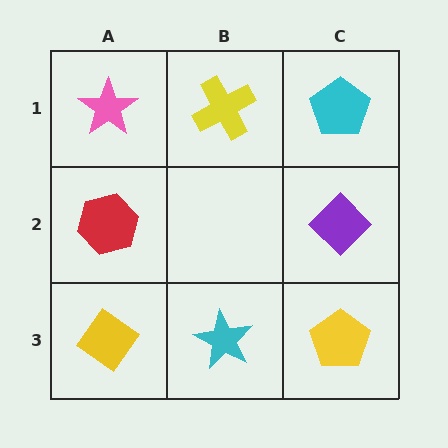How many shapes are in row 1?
3 shapes.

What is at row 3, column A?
A yellow diamond.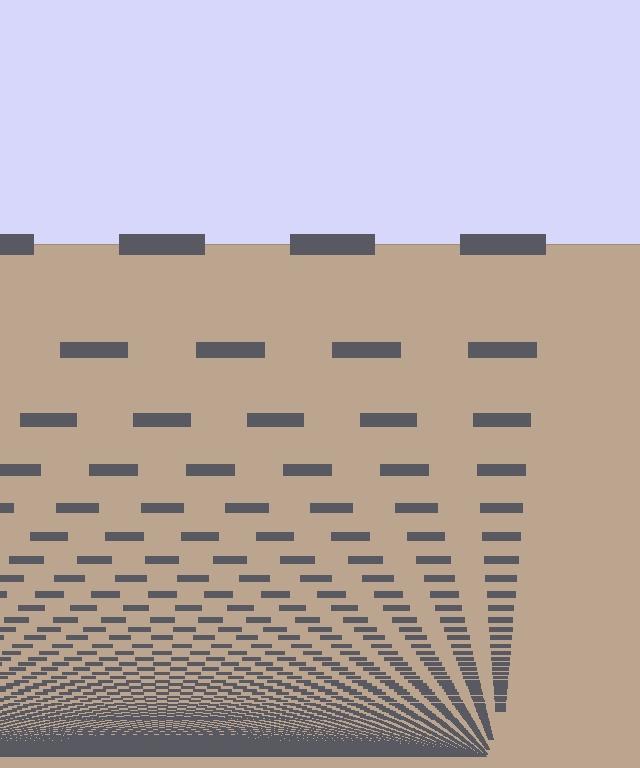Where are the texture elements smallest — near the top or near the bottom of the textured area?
Near the bottom.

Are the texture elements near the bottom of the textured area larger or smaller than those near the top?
Smaller. The gradient is inverted — elements near the bottom are smaller and denser.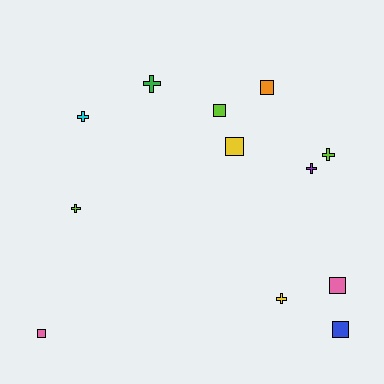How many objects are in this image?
There are 12 objects.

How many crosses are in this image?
There are 6 crosses.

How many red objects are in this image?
There are no red objects.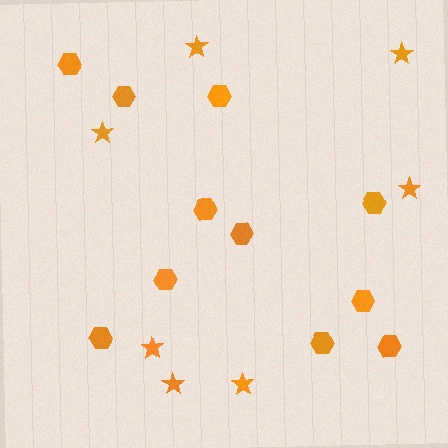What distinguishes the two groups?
There are 2 groups: one group of hexagons (11) and one group of stars (7).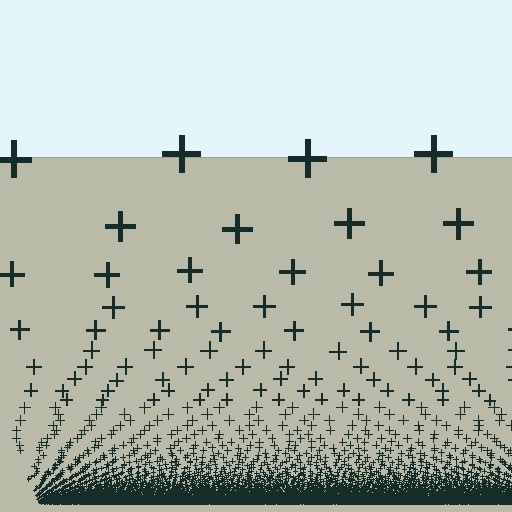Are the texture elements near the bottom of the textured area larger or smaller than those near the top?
Smaller. The gradient is inverted — elements near the bottom are smaller and denser.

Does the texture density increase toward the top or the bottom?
Density increases toward the bottom.